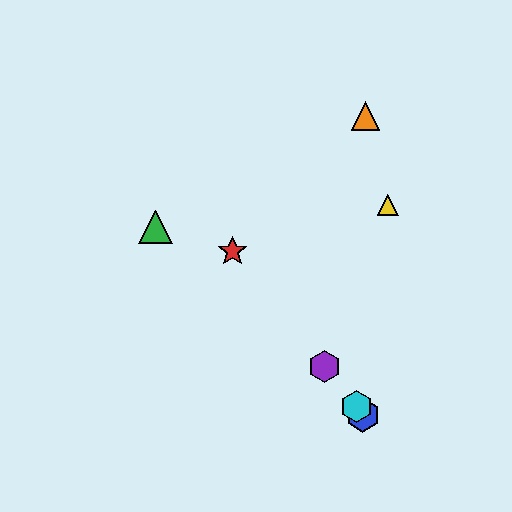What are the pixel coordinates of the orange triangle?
The orange triangle is at (366, 116).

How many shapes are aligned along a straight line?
4 shapes (the red star, the blue hexagon, the purple hexagon, the cyan hexagon) are aligned along a straight line.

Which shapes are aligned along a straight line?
The red star, the blue hexagon, the purple hexagon, the cyan hexagon are aligned along a straight line.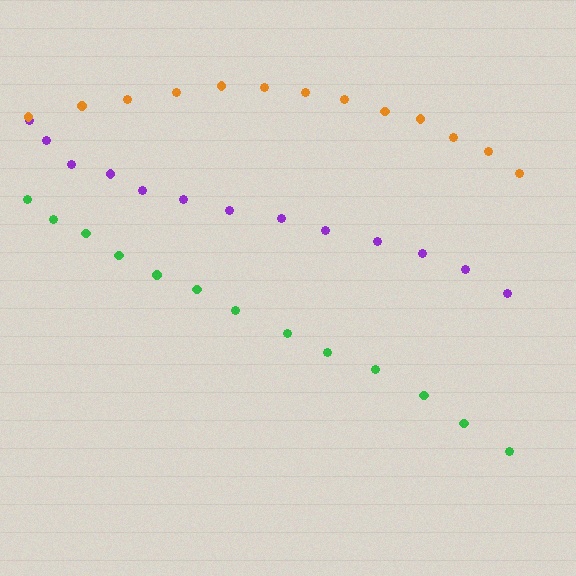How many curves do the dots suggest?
There are 3 distinct paths.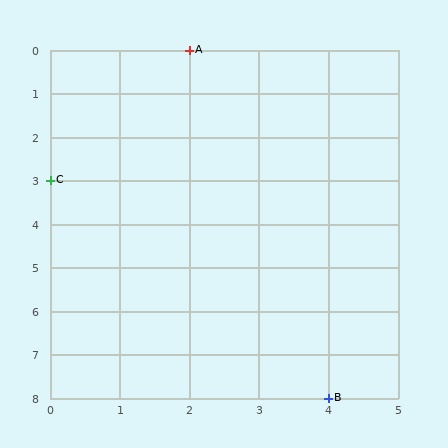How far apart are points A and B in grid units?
Points A and B are 2 columns and 8 rows apart (about 8.2 grid units diagonally).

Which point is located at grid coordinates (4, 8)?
Point B is at (4, 8).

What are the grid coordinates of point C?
Point C is at grid coordinates (0, 3).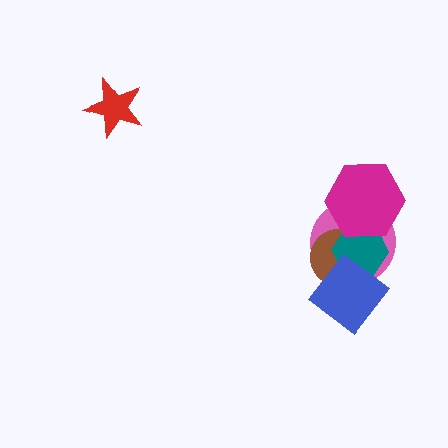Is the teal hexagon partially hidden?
Yes, it is partially covered by another shape.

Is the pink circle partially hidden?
Yes, it is partially covered by another shape.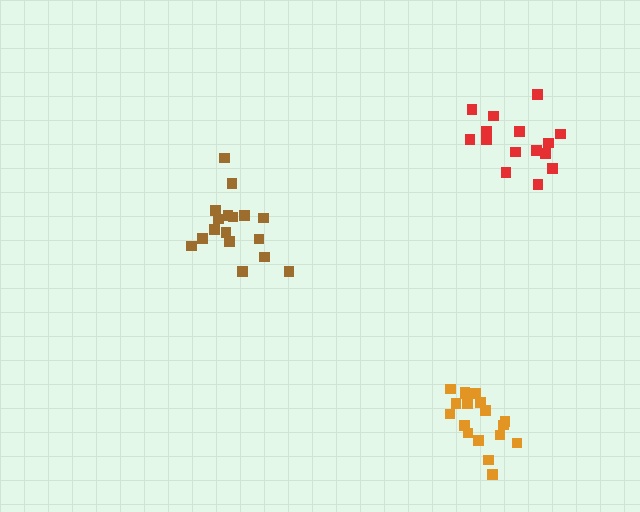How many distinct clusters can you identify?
There are 3 distinct clusters.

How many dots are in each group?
Group 1: 15 dots, Group 2: 17 dots, Group 3: 19 dots (51 total).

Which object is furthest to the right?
The red cluster is rightmost.